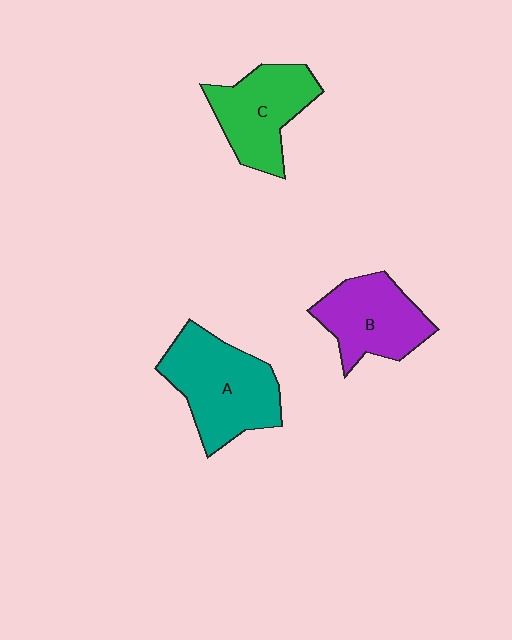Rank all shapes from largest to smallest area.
From largest to smallest: A (teal), C (green), B (purple).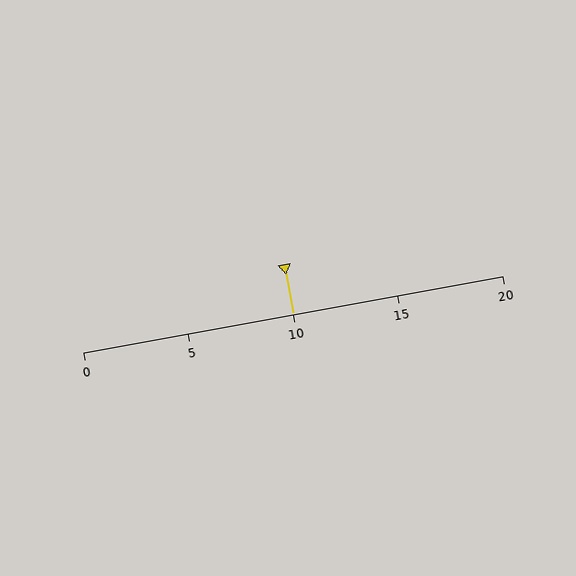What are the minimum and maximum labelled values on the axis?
The axis runs from 0 to 20.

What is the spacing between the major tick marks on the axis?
The major ticks are spaced 5 apart.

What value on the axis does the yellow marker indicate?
The marker indicates approximately 10.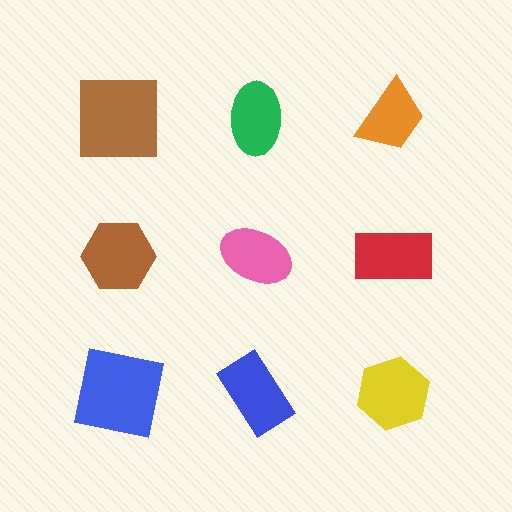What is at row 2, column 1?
A brown hexagon.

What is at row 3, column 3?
A yellow hexagon.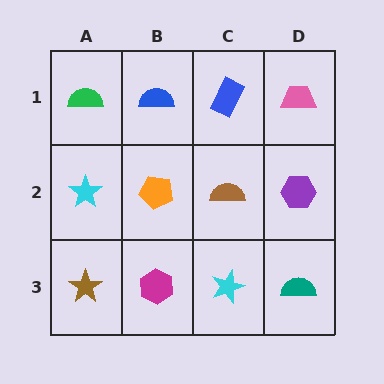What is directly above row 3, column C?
A brown semicircle.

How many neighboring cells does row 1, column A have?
2.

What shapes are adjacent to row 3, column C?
A brown semicircle (row 2, column C), a magenta hexagon (row 3, column B), a teal semicircle (row 3, column D).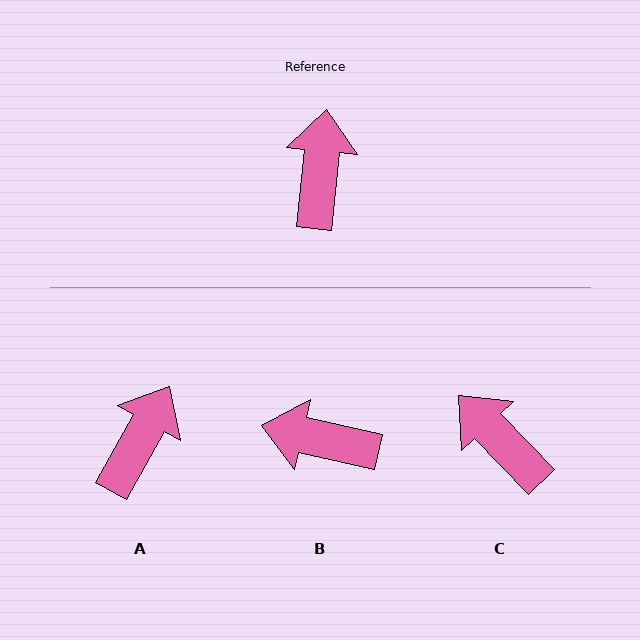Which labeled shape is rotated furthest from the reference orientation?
B, about 83 degrees away.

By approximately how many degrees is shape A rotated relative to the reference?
Approximately 23 degrees clockwise.